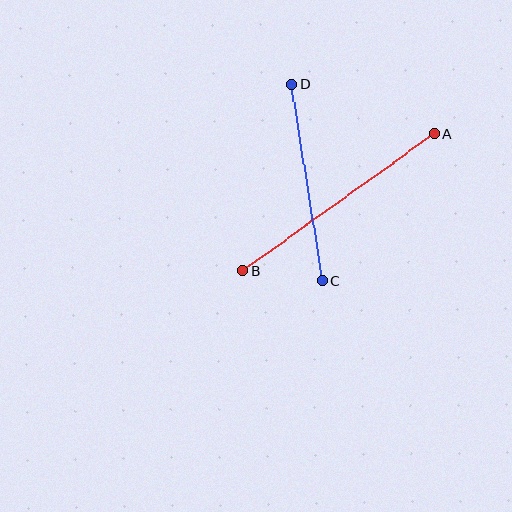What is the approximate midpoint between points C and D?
The midpoint is at approximately (307, 183) pixels.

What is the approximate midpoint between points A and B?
The midpoint is at approximately (339, 202) pixels.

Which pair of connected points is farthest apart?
Points A and B are farthest apart.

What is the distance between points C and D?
The distance is approximately 199 pixels.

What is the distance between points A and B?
The distance is approximately 236 pixels.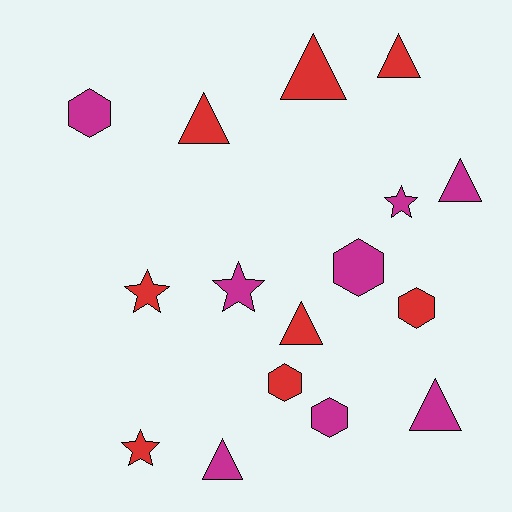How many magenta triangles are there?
There are 3 magenta triangles.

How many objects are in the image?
There are 16 objects.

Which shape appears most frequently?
Triangle, with 7 objects.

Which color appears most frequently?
Red, with 8 objects.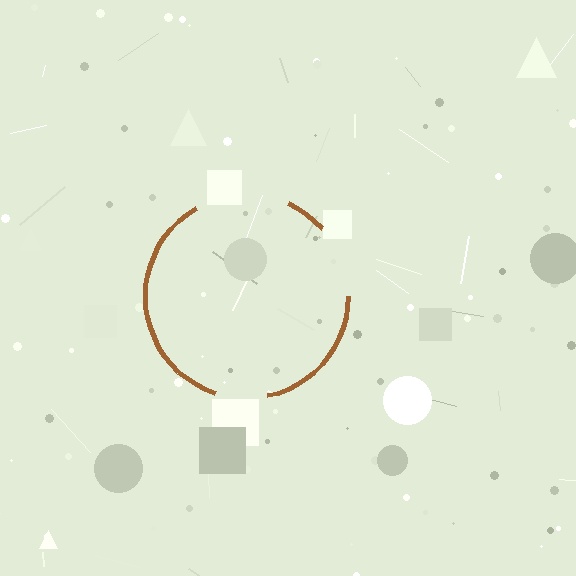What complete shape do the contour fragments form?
The contour fragments form a circle.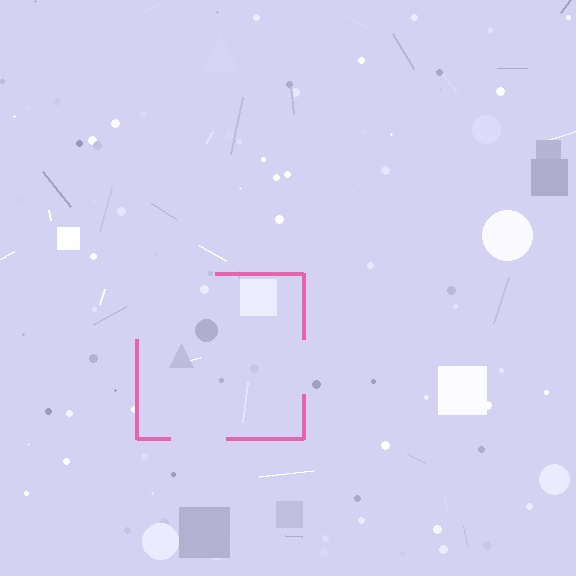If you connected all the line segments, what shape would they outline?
They would outline a square.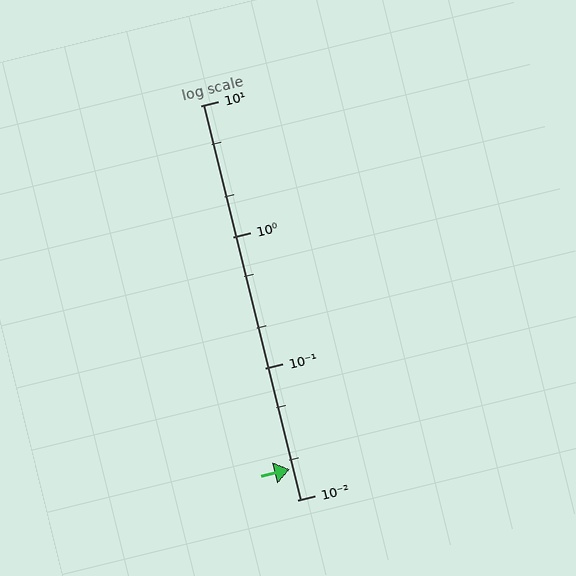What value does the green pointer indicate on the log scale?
The pointer indicates approximately 0.017.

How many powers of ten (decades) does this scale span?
The scale spans 3 decades, from 0.01 to 10.